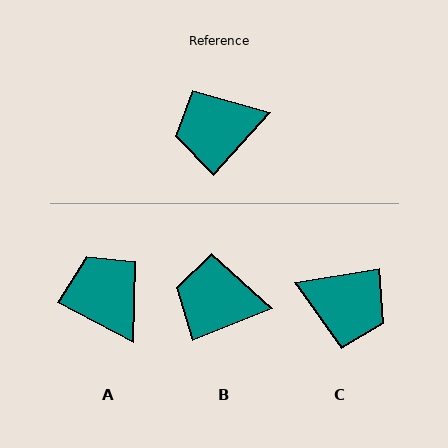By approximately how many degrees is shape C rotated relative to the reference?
Approximately 141 degrees counter-clockwise.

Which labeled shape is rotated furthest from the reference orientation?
C, about 141 degrees away.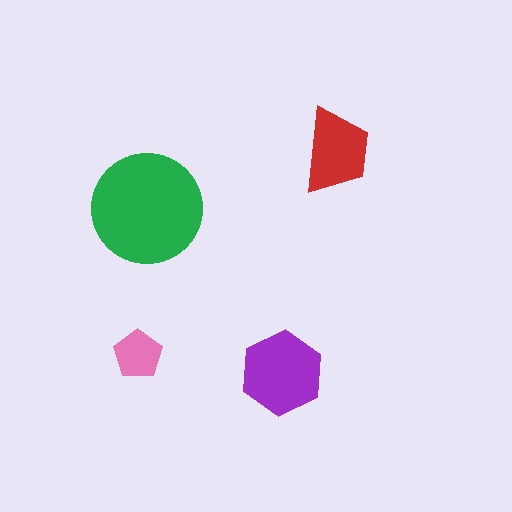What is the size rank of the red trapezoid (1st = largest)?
3rd.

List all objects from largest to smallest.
The green circle, the purple hexagon, the red trapezoid, the pink pentagon.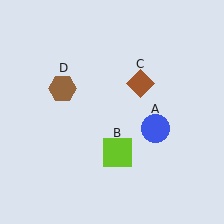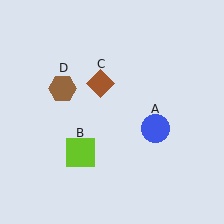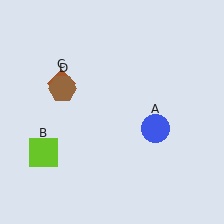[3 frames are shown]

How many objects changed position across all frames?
2 objects changed position: lime square (object B), brown diamond (object C).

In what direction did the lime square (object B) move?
The lime square (object B) moved left.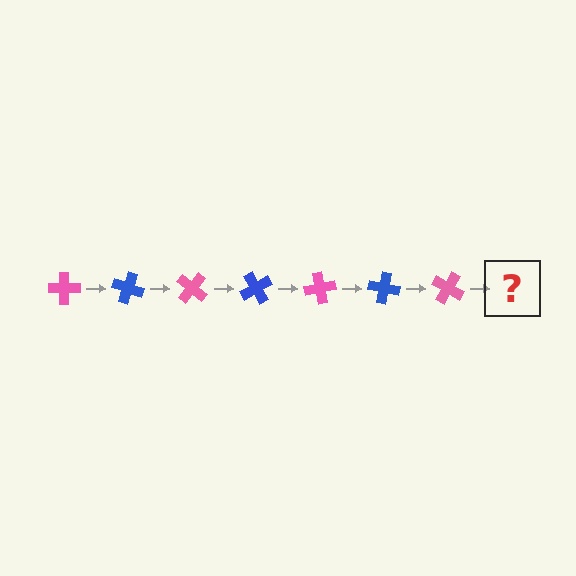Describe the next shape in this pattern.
It should be a blue cross, rotated 140 degrees from the start.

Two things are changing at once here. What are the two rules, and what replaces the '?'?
The two rules are that it rotates 20 degrees each step and the color cycles through pink and blue. The '?' should be a blue cross, rotated 140 degrees from the start.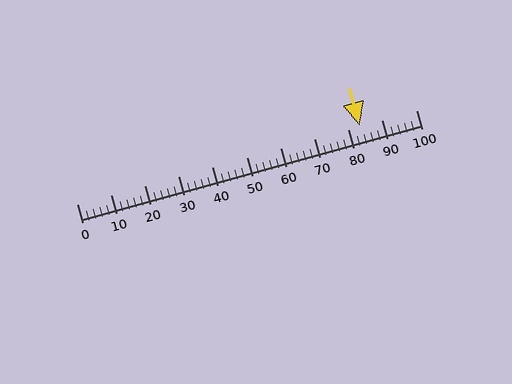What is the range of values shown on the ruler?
The ruler shows values from 0 to 100.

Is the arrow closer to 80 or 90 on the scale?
The arrow is closer to 80.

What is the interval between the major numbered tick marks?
The major tick marks are spaced 10 units apart.